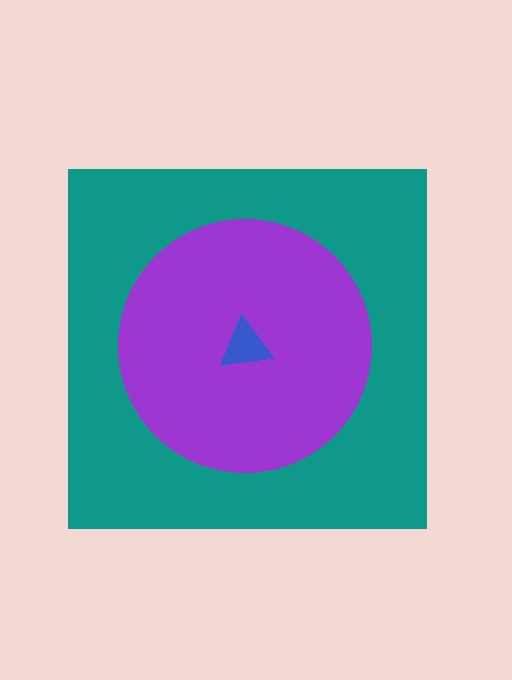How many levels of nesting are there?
3.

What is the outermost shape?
The teal square.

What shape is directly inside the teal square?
The purple circle.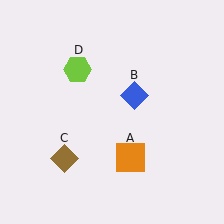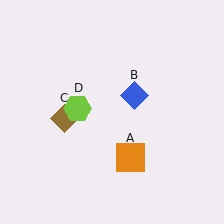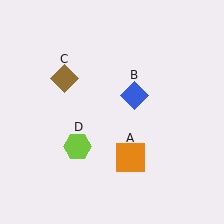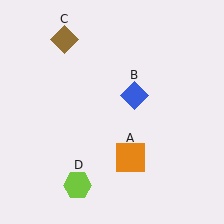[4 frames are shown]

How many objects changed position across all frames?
2 objects changed position: brown diamond (object C), lime hexagon (object D).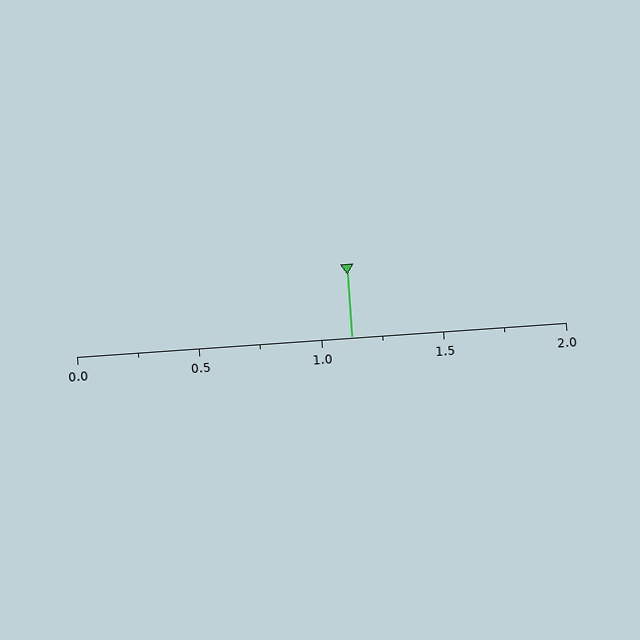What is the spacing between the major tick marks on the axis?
The major ticks are spaced 0.5 apart.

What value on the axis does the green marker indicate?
The marker indicates approximately 1.12.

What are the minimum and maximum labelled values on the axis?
The axis runs from 0.0 to 2.0.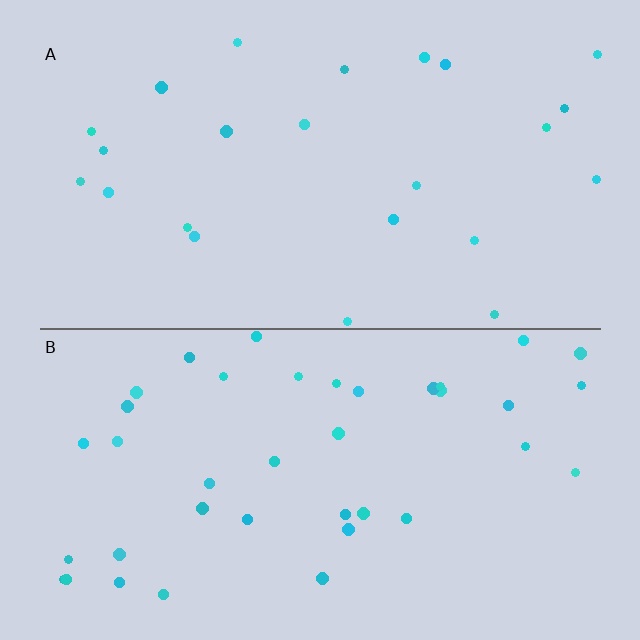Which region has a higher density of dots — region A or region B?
B (the bottom).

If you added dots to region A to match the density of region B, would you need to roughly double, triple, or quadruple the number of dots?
Approximately double.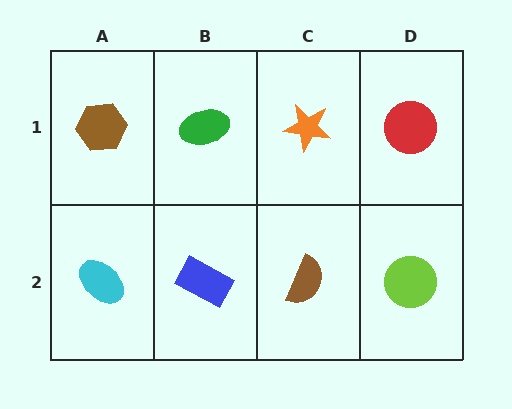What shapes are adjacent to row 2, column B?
A green ellipse (row 1, column B), a cyan ellipse (row 2, column A), a brown semicircle (row 2, column C).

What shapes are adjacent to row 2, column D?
A red circle (row 1, column D), a brown semicircle (row 2, column C).